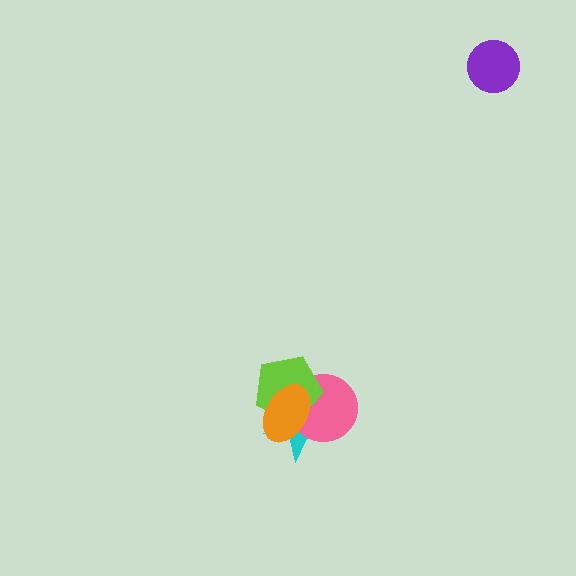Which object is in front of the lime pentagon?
The orange ellipse is in front of the lime pentagon.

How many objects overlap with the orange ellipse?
3 objects overlap with the orange ellipse.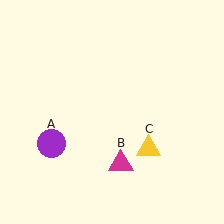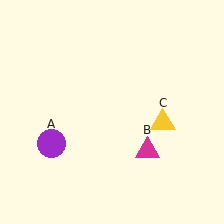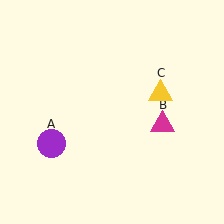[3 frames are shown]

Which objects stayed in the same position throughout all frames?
Purple circle (object A) remained stationary.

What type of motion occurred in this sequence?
The magenta triangle (object B), yellow triangle (object C) rotated counterclockwise around the center of the scene.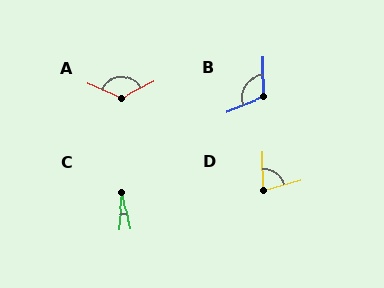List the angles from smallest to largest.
C (17°), D (74°), B (112°), A (130°).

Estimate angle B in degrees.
Approximately 112 degrees.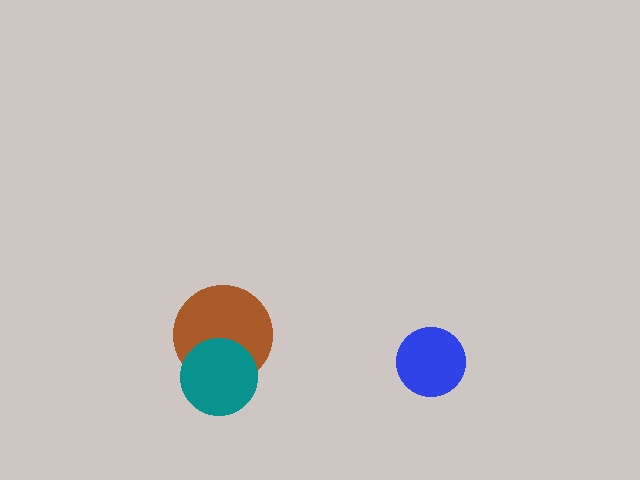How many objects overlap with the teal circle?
1 object overlaps with the teal circle.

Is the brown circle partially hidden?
Yes, it is partially covered by another shape.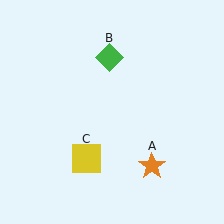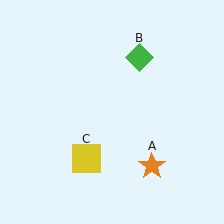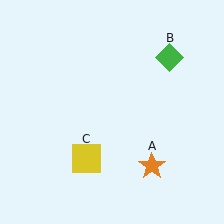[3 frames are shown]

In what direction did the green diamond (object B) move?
The green diamond (object B) moved right.